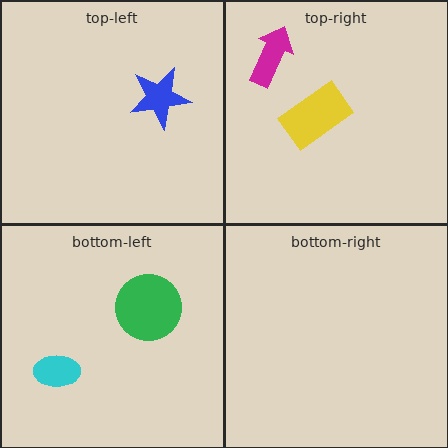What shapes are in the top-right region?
The magenta arrow, the yellow rectangle.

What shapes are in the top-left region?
The blue star.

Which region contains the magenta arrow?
The top-right region.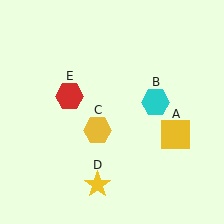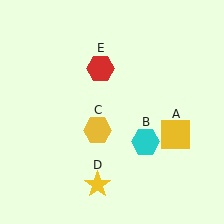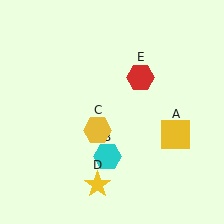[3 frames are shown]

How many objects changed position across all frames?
2 objects changed position: cyan hexagon (object B), red hexagon (object E).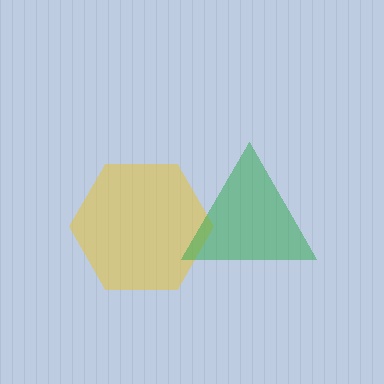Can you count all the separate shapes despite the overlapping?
Yes, there are 2 separate shapes.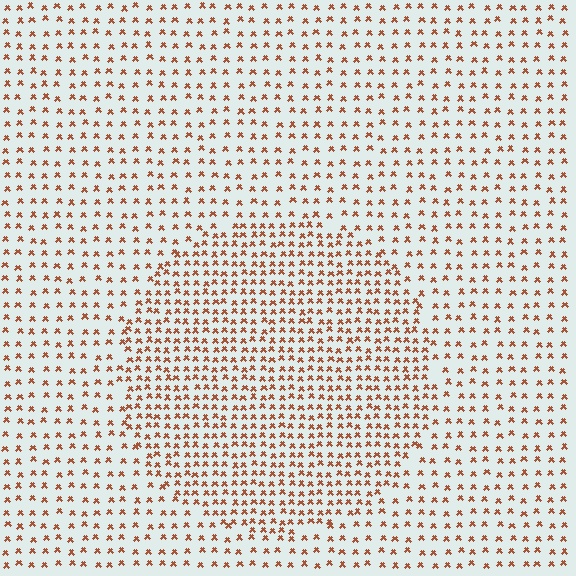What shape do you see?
I see a circle.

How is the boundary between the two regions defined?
The boundary is defined by a change in element density (approximately 1.8x ratio). All elements are the same color, size, and shape.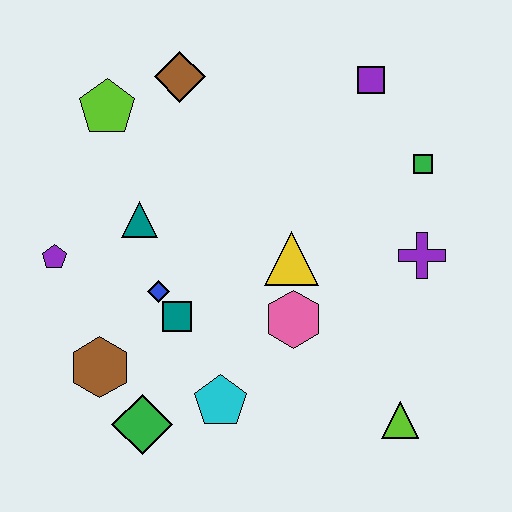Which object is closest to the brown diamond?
The lime pentagon is closest to the brown diamond.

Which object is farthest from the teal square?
The purple square is farthest from the teal square.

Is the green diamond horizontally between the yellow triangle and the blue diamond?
No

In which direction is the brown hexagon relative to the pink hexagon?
The brown hexagon is to the left of the pink hexagon.